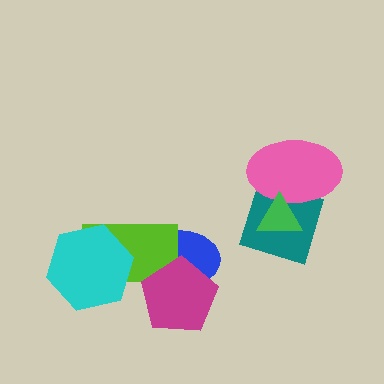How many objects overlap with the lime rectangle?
3 objects overlap with the lime rectangle.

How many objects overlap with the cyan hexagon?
1 object overlaps with the cyan hexagon.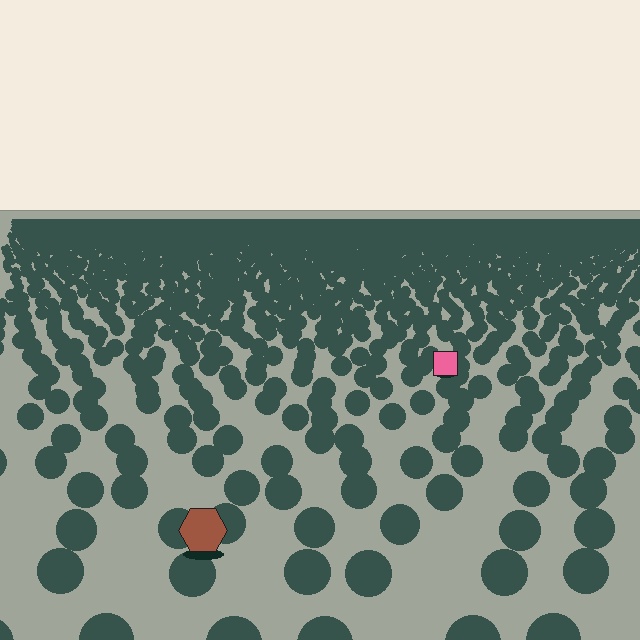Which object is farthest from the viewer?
The pink square is farthest from the viewer. It appears smaller and the ground texture around it is denser.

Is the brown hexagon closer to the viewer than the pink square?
Yes. The brown hexagon is closer — you can tell from the texture gradient: the ground texture is coarser near it.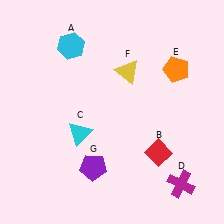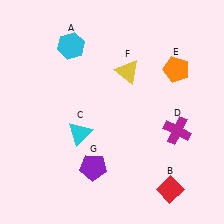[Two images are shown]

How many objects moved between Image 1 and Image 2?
2 objects moved between the two images.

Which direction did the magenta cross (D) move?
The magenta cross (D) moved up.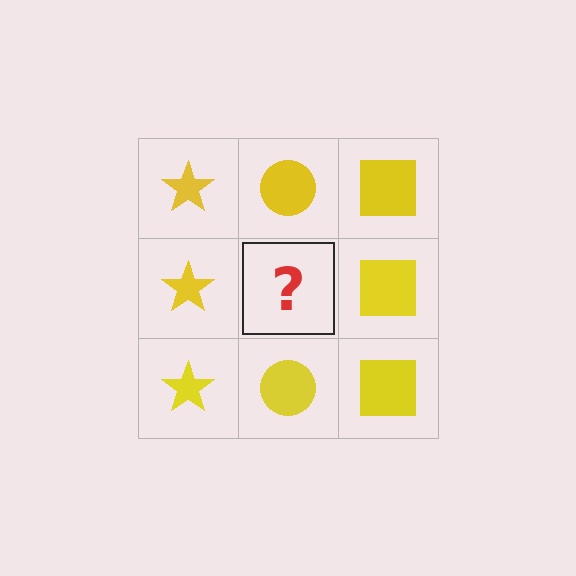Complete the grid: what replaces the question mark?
The question mark should be replaced with a yellow circle.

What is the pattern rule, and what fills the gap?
The rule is that each column has a consistent shape. The gap should be filled with a yellow circle.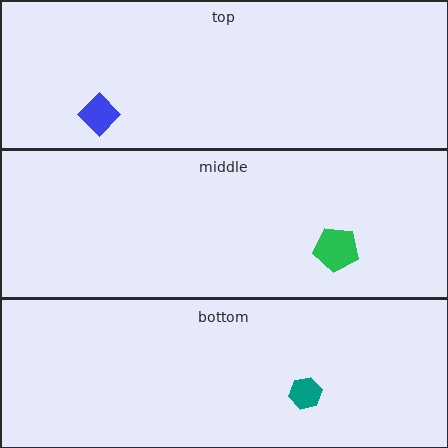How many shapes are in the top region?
1.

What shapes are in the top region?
The blue diamond.